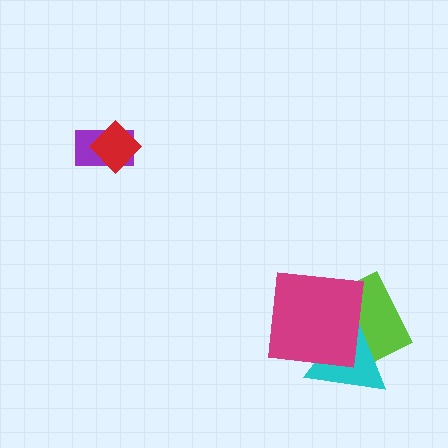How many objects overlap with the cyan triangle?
2 objects overlap with the cyan triangle.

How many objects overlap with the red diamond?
1 object overlaps with the red diamond.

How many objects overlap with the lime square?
2 objects overlap with the lime square.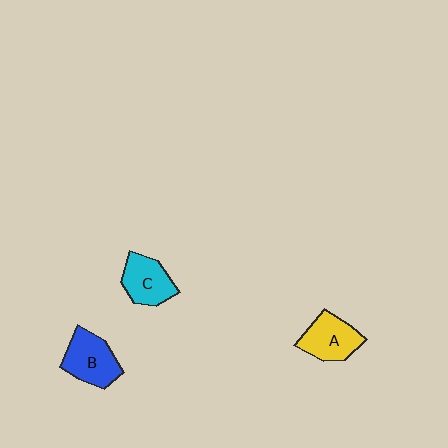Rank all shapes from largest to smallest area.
From largest to smallest: B (blue), A (yellow), C (cyan).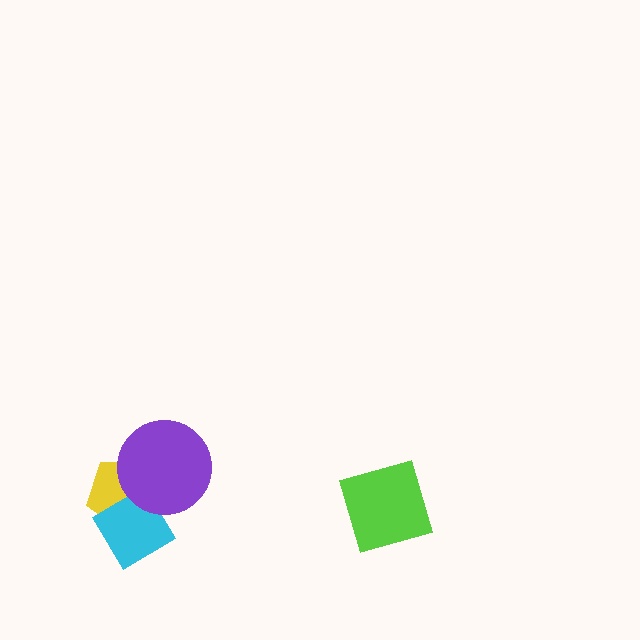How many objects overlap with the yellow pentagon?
2 objects overlap with the yellow pentagon.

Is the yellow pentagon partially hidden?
Yes, it is partially covered by another shape.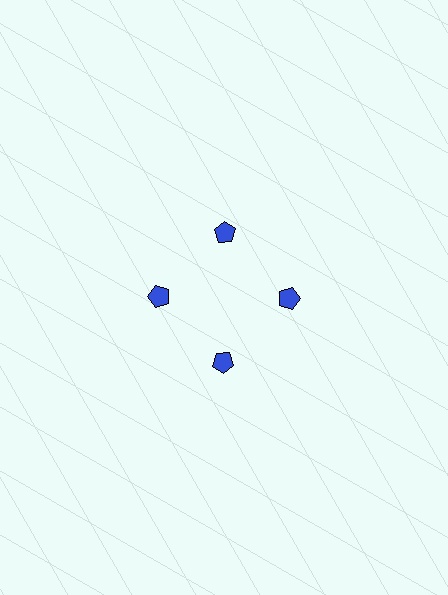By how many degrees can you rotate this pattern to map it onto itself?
The pattern maps onto itself every 90 degrees of rotation.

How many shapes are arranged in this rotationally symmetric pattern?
There are 4 shapes, arranged in 4 groups of 1.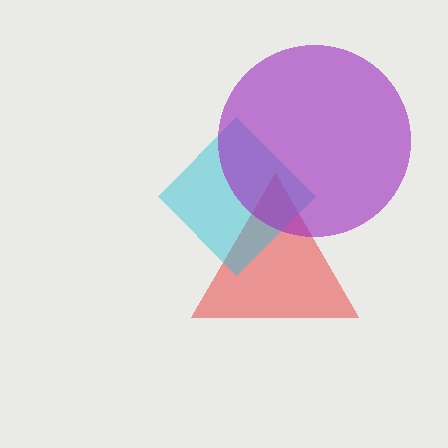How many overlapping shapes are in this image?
There are 3 overlapping shapes in the image.